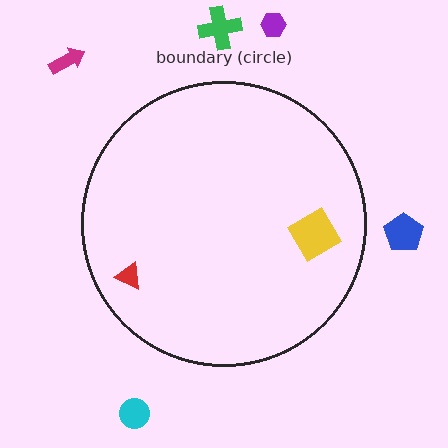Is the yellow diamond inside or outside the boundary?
Inside.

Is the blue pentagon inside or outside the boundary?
Outside.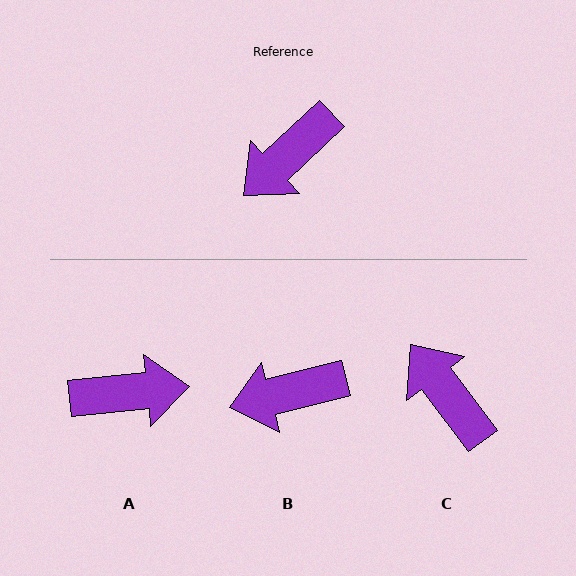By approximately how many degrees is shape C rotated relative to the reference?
Approximately 96 degrees clockwise.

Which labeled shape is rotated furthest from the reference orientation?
A, about 143 degrees away.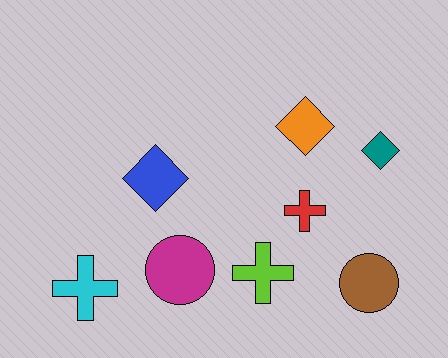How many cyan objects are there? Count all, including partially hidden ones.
There is 1 cyan object.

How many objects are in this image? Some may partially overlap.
There are 8 objects.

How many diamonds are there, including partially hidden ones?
There are 3 diamonds.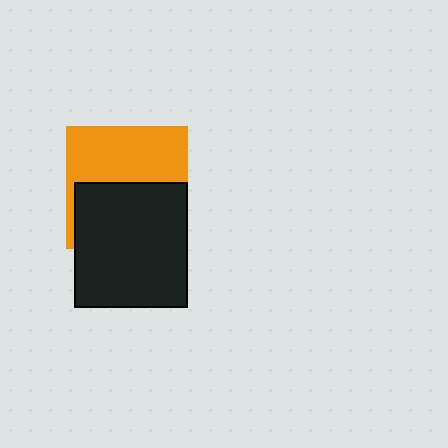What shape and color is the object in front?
The object in front is a black rectangle.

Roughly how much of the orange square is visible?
About half of it is visible (roughly 49%).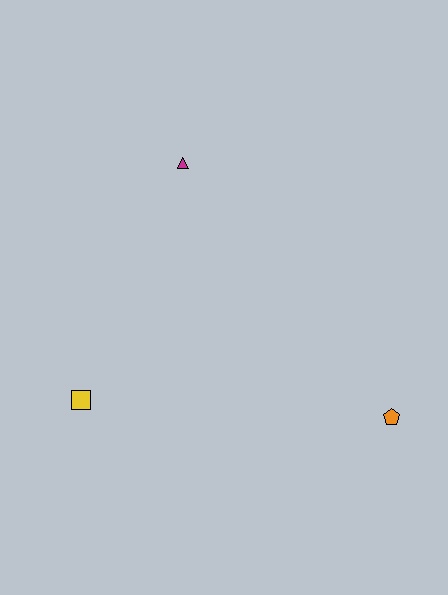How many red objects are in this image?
There are no red objects.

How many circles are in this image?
There are no circles.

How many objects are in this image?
There are 3 objects.